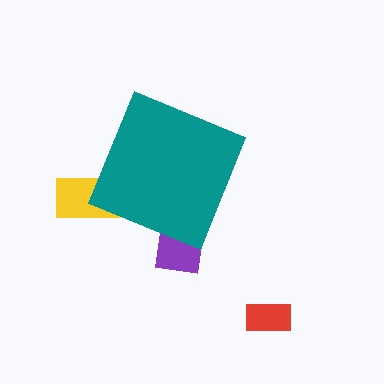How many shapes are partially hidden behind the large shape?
2 shapes are partially hidden.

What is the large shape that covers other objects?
A teal diamond.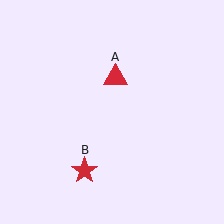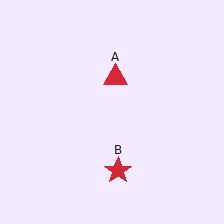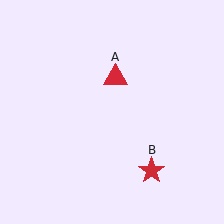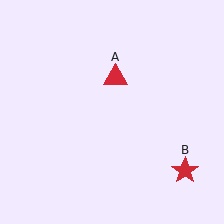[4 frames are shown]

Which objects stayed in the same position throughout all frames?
Red triangle (object A) remained stationary.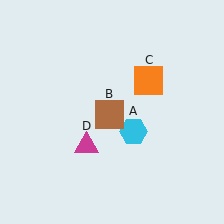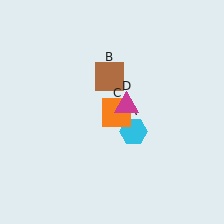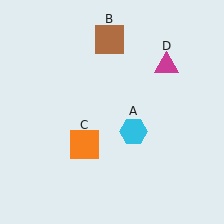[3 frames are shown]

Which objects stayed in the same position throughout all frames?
Cyan hexagon (object A) remained stationary.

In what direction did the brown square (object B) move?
The brown square (object B) moved up.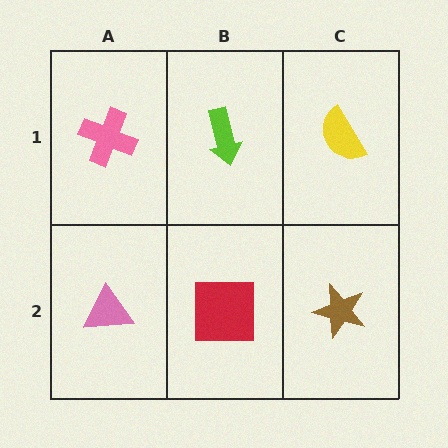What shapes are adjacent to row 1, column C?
A brown star (row 2, column C), a lime arrow (row 1, column B).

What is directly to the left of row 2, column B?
A pink triangle.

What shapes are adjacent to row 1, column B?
A red square (row 2, column B), a pink cross (row 1, column A), a yellow semicircle (row 1, column C).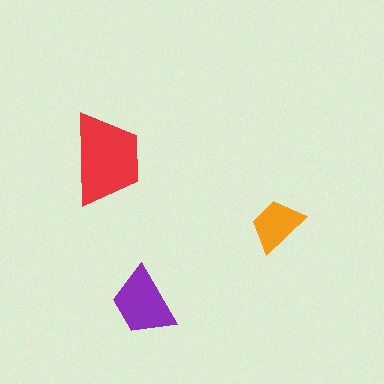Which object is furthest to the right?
The orange trapezoid is rightmost.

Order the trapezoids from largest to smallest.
the red one, the purple one, the orange one.